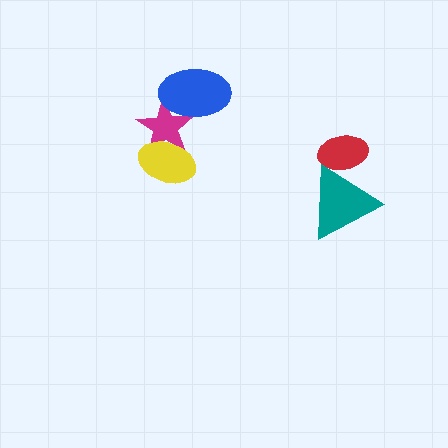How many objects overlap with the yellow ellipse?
1 object overlaps with the yellow ellipse.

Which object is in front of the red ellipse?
The teal triangle is in front of the red ellipse.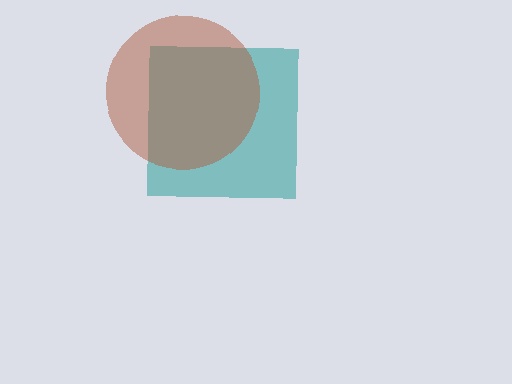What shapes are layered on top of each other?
The layered shapes are: a teal square, a brown circle.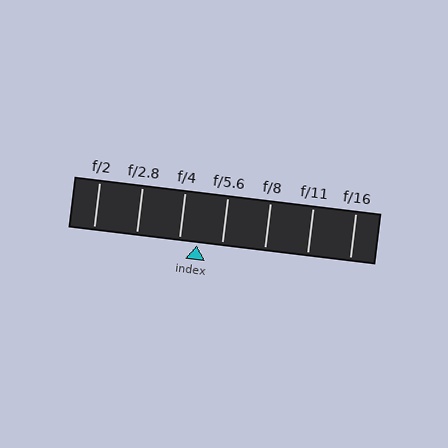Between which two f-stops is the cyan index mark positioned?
The index mark is between f/4 and f/5.6.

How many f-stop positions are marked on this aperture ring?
There are 7 f-stop positions marked.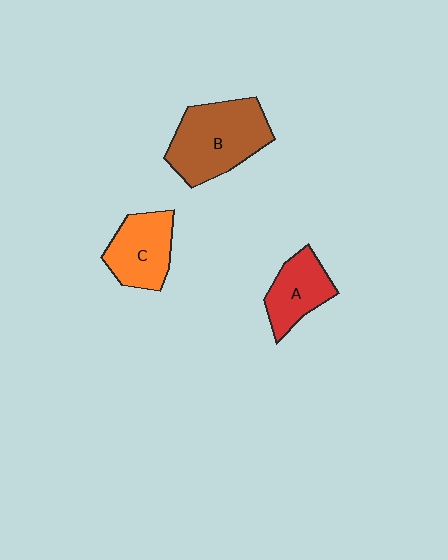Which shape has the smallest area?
Shape A (red).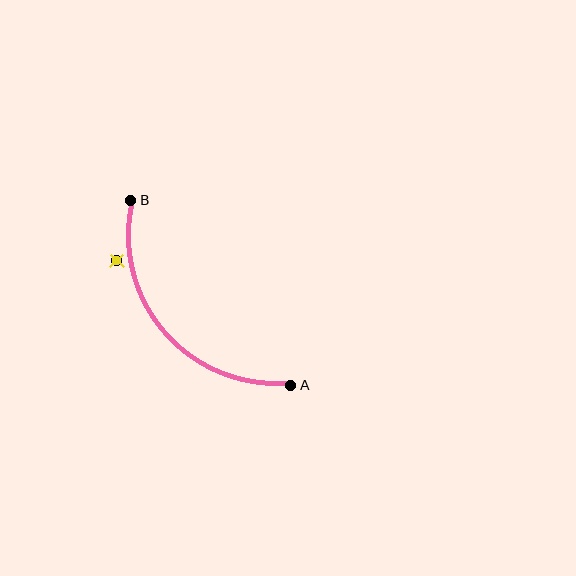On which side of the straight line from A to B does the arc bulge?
The arc bulges below and to the left of the straight line connecting A and B.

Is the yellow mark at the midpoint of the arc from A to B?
No — the yellow mark does not lie on the arc at all. It sits slightly outside the curve.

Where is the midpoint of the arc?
The arc midpoint is the point on the curve farthest from the straight line joining A and B. It sits below and to the left of that line.